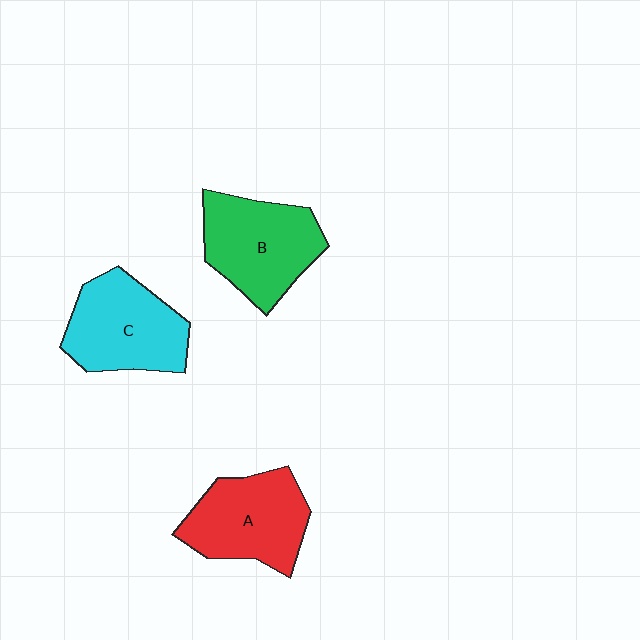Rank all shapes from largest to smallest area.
From largest to smallest: B (green), C (cyan), A (red).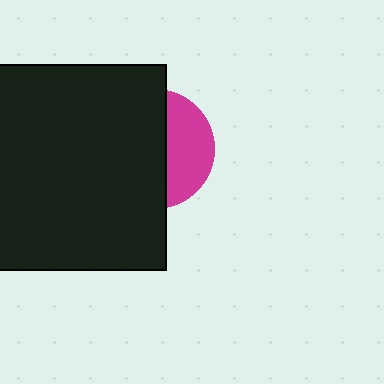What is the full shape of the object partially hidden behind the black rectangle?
The partially hidden object is a magenta circle.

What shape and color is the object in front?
The object in front is a black rectangle.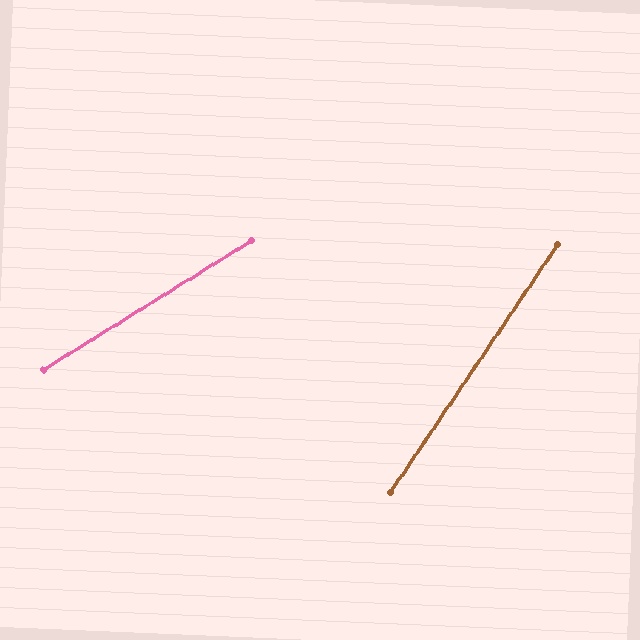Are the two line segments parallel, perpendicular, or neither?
Neither parallel nor perpendicular — they differ by about 24°.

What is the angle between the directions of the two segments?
Approximately 24 degrees.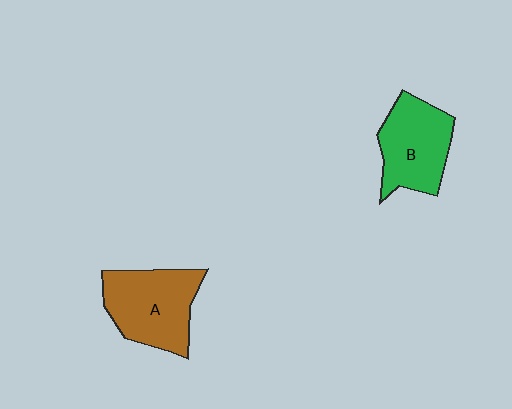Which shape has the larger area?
Shape A (brown).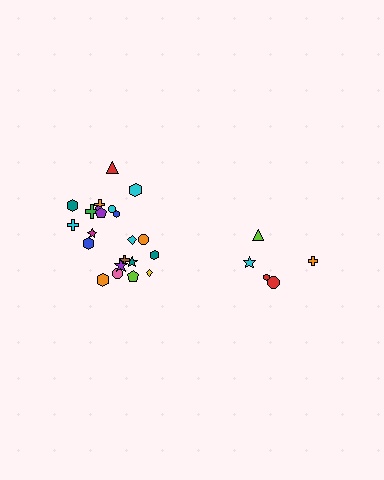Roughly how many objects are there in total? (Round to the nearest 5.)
Roughly 25 objects in total.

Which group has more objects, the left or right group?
The left group.